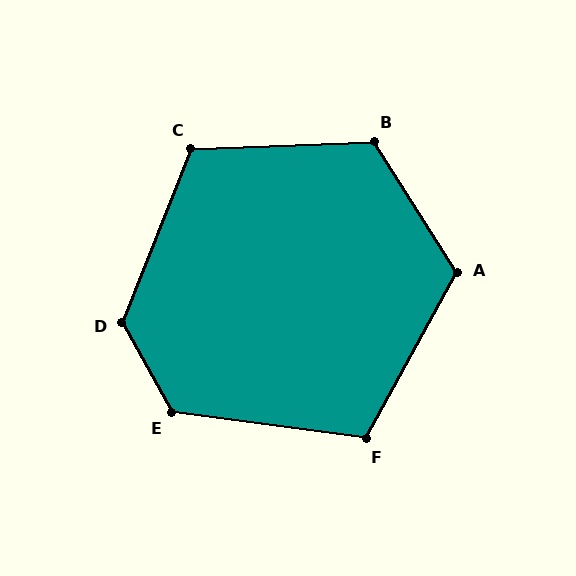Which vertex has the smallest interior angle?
F, at approximately 111 degrees.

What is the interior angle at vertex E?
Approximately 127 degrees (obtuse).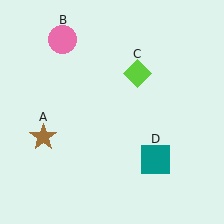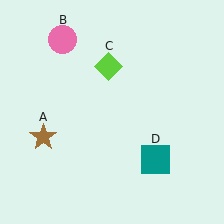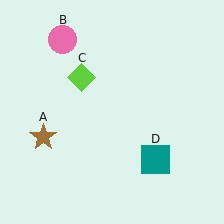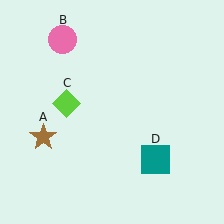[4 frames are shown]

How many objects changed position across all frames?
1 object changed position: lime diamond (object C).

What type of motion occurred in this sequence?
The lime diamond (object C) rotated counterclockwise around the center of the scene.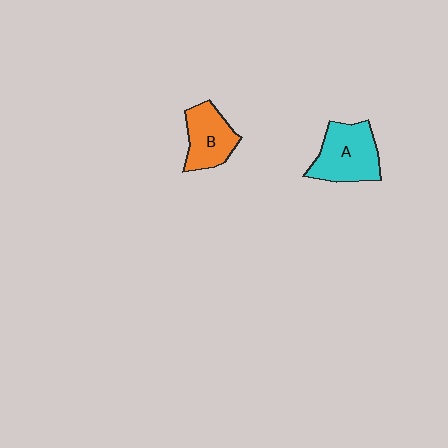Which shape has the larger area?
Shape A (cyan).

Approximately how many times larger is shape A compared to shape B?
Approximately 1.3 times.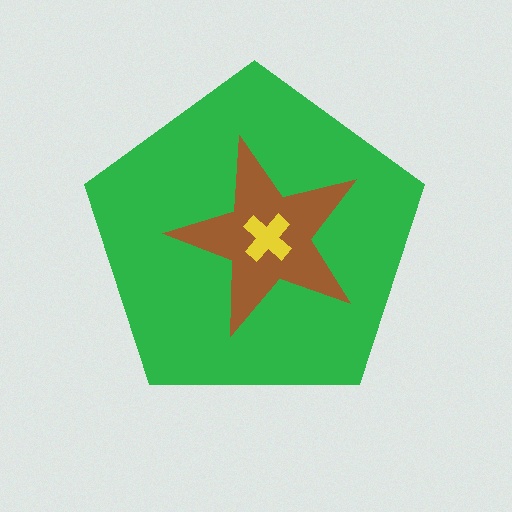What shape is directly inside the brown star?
The yellow cross.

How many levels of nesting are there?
3.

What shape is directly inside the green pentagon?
The brown star.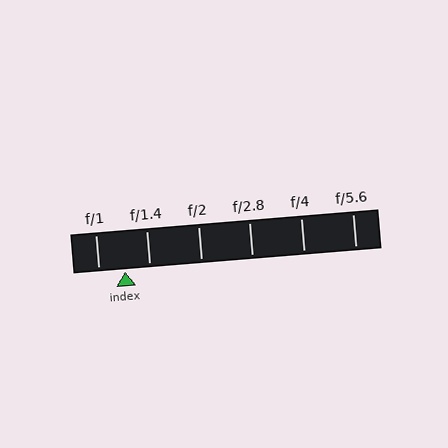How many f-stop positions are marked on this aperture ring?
There are 6 f-stop positions marked.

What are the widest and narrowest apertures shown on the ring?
The widest aperture shown is f/1 and the narrowest is f/5.6.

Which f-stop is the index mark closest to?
The index mark is closest to f/1.4.